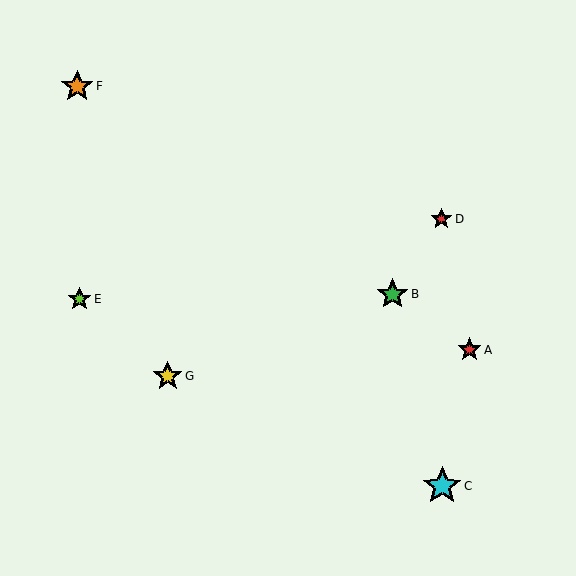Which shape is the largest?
The cyan star (labeled C) is the largest.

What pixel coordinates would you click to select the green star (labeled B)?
Click at (393, 294) to select the green star B.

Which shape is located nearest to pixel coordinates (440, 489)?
The cyan star (labeled C) at (442, 486) is nearest to that location.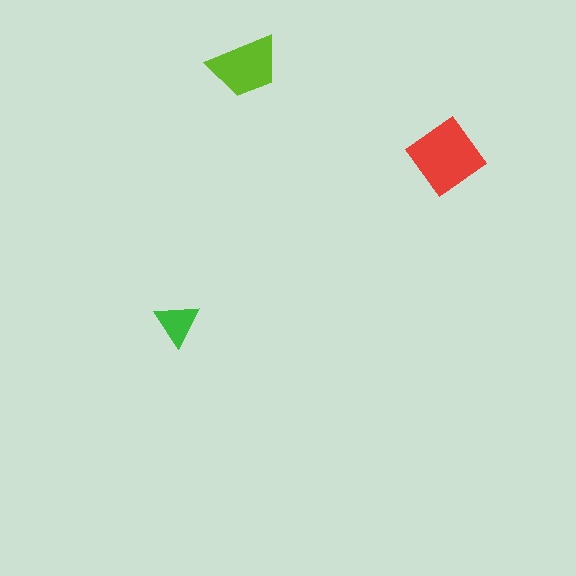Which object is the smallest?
The green triangle.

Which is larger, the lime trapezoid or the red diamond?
The red diamond.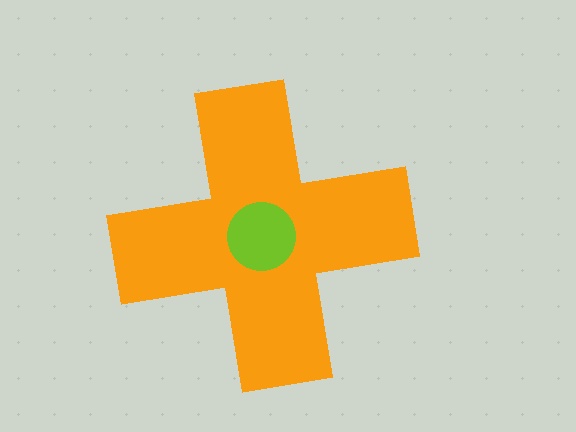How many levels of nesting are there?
2.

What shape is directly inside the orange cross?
The lime circle.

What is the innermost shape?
The lime circle.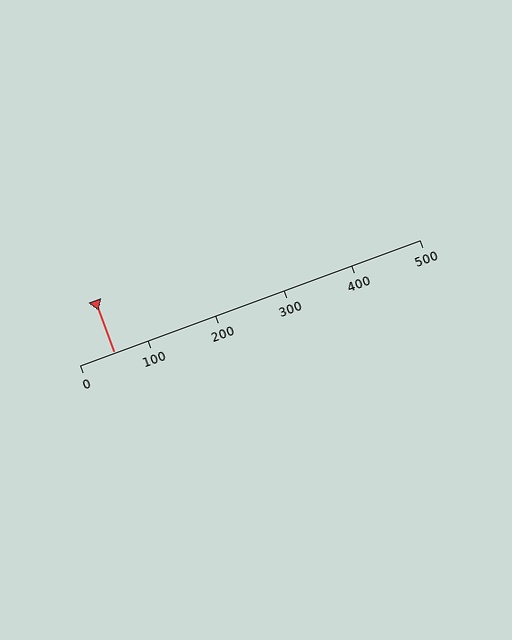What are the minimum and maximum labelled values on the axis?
The axis runs from 0 to 500.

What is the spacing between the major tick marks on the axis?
The major ticks are spaced 100 apart.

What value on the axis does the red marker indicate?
The marker indicates approximately 50.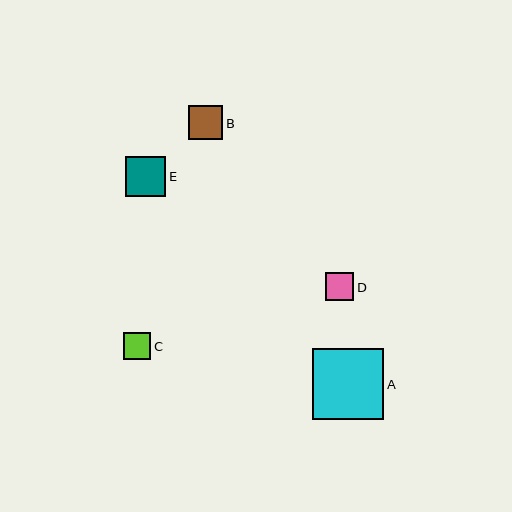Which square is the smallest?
Square C is the smallest with a size of approximately 27 pixels.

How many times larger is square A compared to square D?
Square A is approximately 2.5 times the size of square D.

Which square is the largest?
Square A is the largest with a size of approximately 71 pixels.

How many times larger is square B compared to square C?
Square B is approximately 1.3 times the size of square C.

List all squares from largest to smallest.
From largest to smallest: A, E, B, D, C.